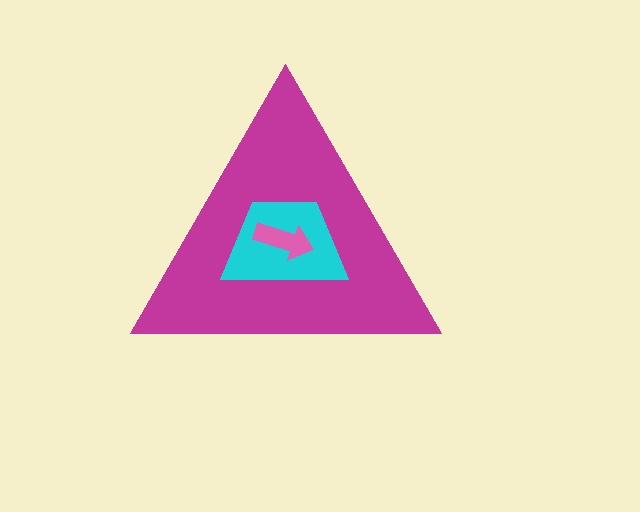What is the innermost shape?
The pink arrow.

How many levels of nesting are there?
3.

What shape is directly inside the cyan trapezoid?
The pink arrow.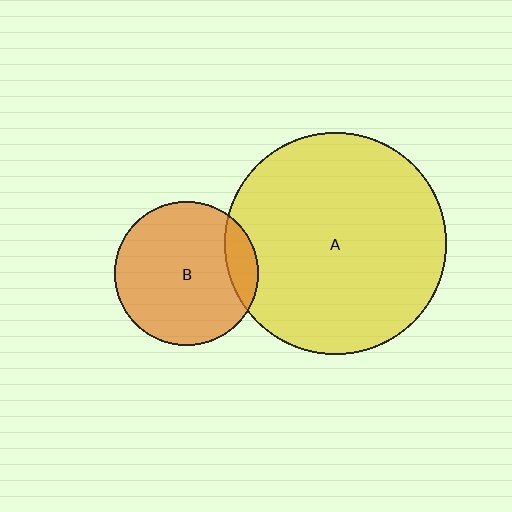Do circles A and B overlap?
Yes.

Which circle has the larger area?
Circle A (yellow).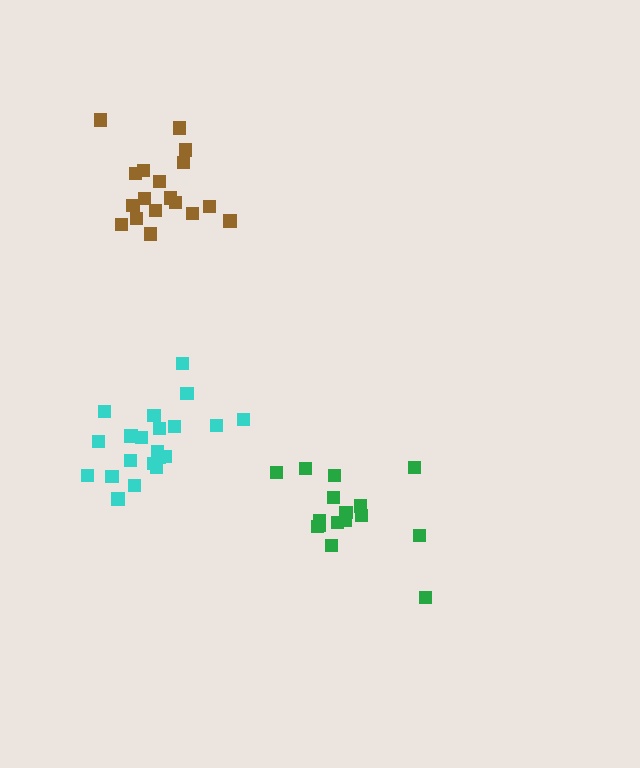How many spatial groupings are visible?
There are 3 spatial groupings.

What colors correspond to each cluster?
The clusters are colored: cyan, brown, green.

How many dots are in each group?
Group 1: 21 dots, Group 2: 18 dots, Group 3: 16 dots (55 total).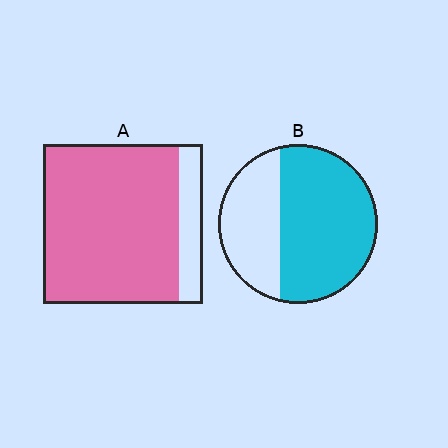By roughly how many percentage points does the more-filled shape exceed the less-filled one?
By roughly 20 percentage points (A over B).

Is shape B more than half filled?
Yes.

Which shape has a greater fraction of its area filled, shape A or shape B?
Shape A.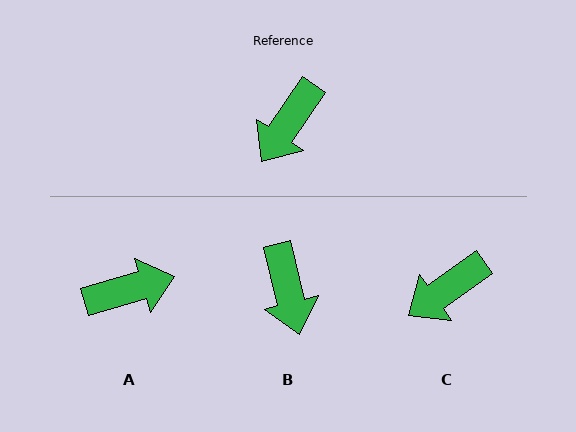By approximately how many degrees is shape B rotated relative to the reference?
Approximately 48 degrees counter-clockwise.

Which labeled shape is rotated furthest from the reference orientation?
A, about 140 degrees away.